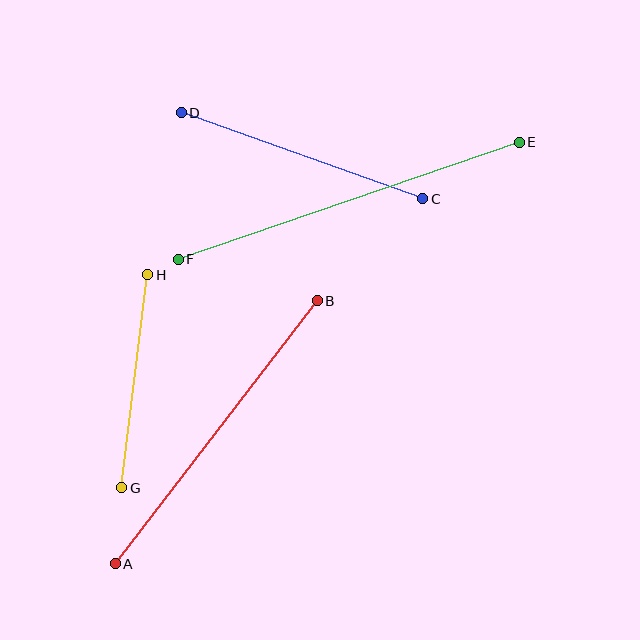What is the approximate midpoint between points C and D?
The midpoint is at approximately (302, 156) pixels.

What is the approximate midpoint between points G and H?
The midpoint is at approximately (135, 381) pixels.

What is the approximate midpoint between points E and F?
The midpoint is at approximately (349, 201) pixels.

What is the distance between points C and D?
The distance is approximately 257 pixels.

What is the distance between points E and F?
The distance is approximately 360 pixels.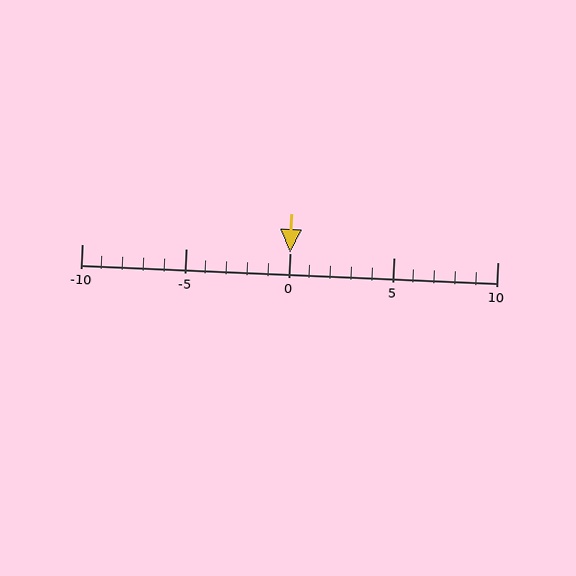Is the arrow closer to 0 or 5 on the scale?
The arrow is closer to 0.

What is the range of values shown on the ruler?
The ruler shows values from -10 to 10.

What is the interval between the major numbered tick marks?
The major tick marks are spaced 5 units apart.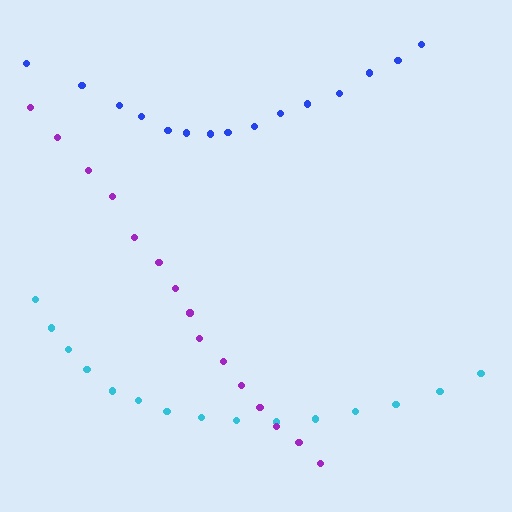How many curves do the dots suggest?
There are 3 distinct paths.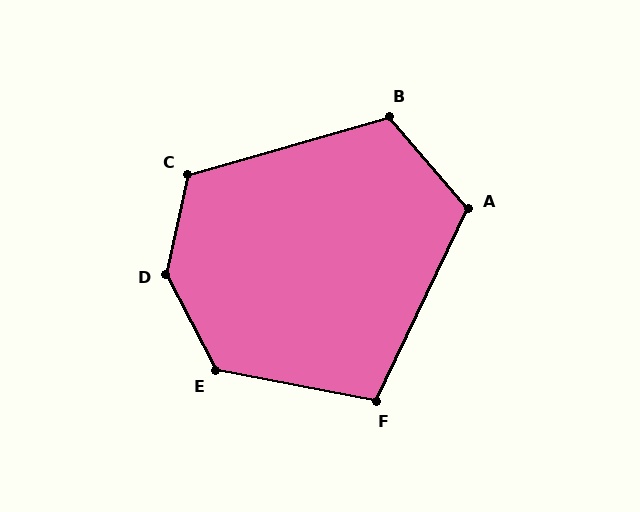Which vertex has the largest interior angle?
D, at approximately 140 degrees.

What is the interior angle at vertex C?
Approximately 118 degrees (obtuse).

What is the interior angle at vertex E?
Approximately 128 degrees (obtuse).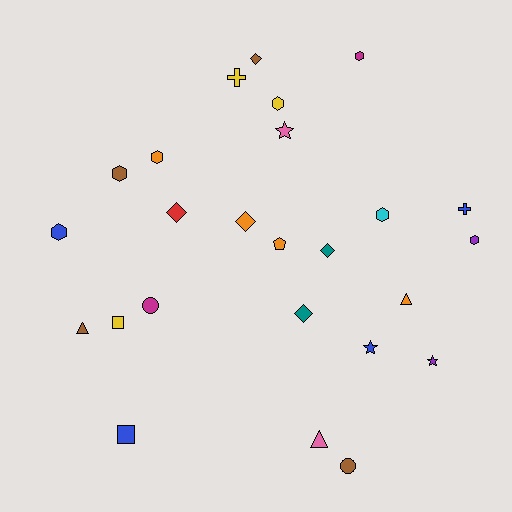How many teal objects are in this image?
There are 2 teal objects.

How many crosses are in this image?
There are 2 crosses.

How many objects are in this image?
There are 25 objects.